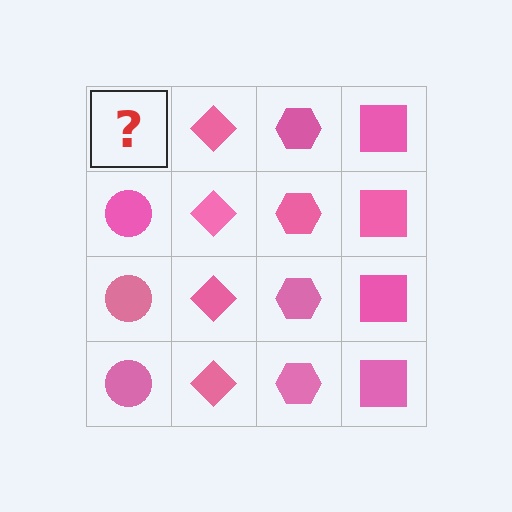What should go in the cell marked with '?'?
The missing cell should contain a pink circle.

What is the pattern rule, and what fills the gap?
The rule is that each column has a consistent shape. The gap should be filled with a pink circle.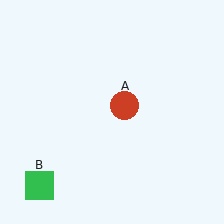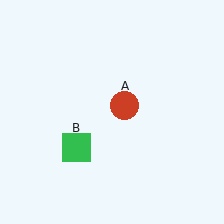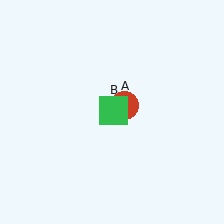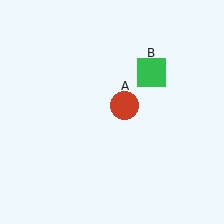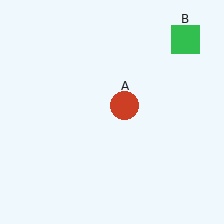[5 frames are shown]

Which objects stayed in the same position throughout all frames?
Red circle (object A) remained stationary.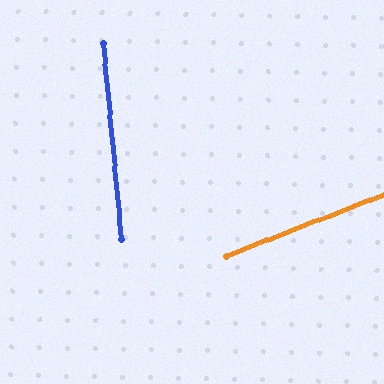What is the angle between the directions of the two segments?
Approximately 74 degrees.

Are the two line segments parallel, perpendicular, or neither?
Neither parallel nor perpendicular — they differ by about 74°.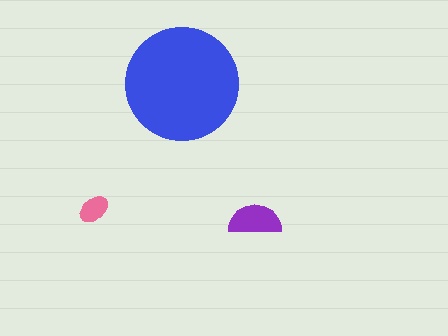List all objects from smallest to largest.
The pink ellipse, the purple semicircle, the blue circle.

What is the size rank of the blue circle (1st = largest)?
1st.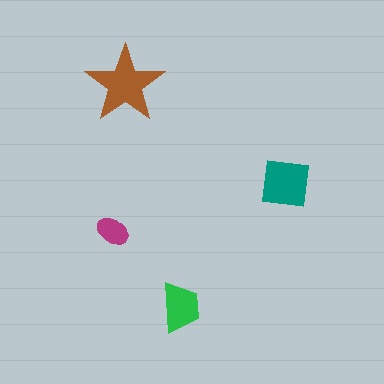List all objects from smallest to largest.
The magenta ellipse, the green trapezoid, the teal square, the brown star.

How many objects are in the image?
There are 4 objects in the image.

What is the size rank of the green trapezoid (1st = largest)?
3rd.